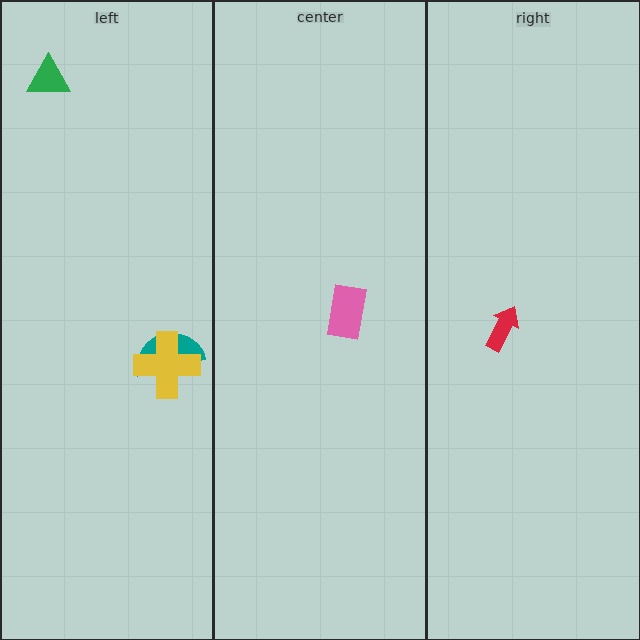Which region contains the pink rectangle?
The center region.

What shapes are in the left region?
The teal semicircle, the green triangle, the yellow cross.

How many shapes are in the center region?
1.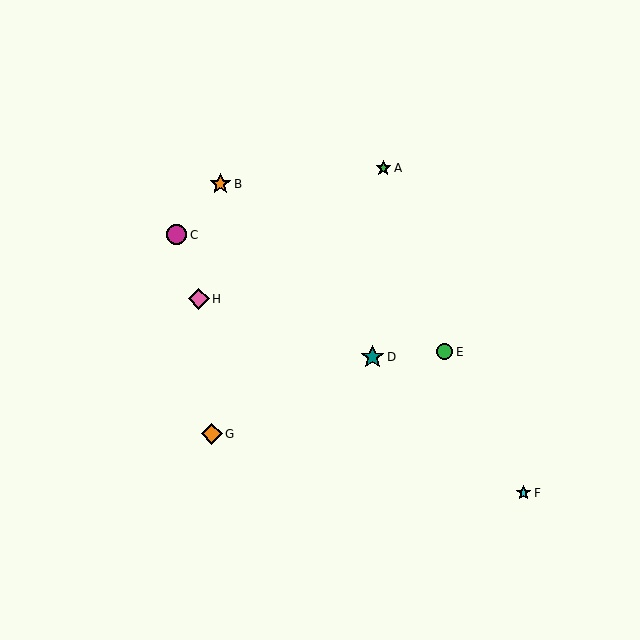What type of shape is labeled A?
Shape A is a green star.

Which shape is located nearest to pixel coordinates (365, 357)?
The teal star (labeled D) at (373, 357) is nearest to that location.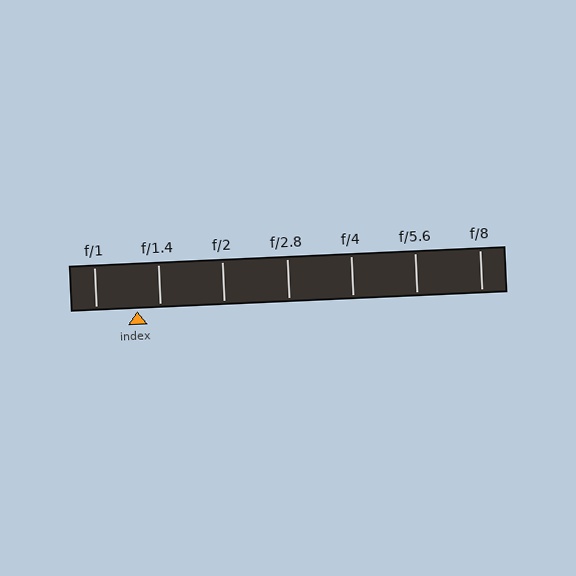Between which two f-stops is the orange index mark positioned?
The index mark is between f/1 and f/1.4.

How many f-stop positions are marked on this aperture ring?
There are 7 f-stop positions marked.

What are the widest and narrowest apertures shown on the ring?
The widest aperture shown is f/1 and the narrowest is f/8.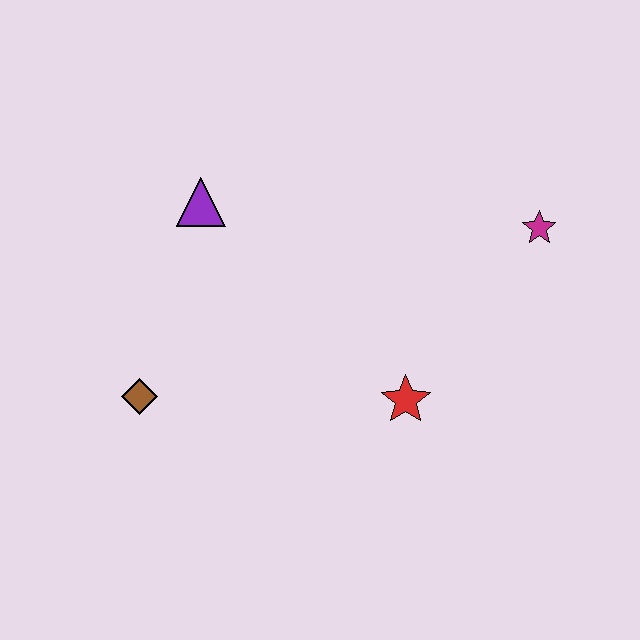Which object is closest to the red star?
The magenta star is closest to the red star.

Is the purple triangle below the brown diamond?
No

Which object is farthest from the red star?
The purple triangle is farthest from the red star.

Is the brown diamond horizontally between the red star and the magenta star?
No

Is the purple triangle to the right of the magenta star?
No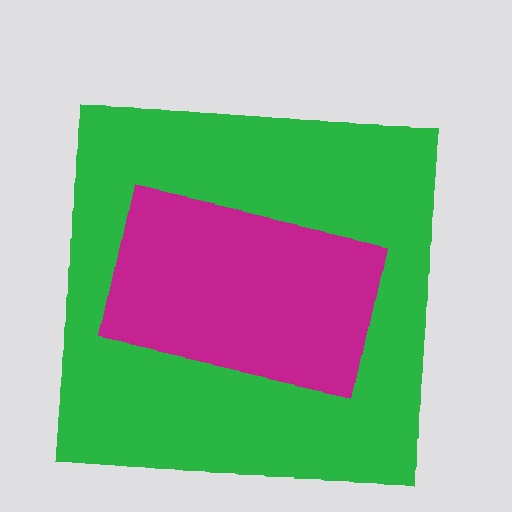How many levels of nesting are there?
2.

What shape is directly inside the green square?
The magenta rectangle.